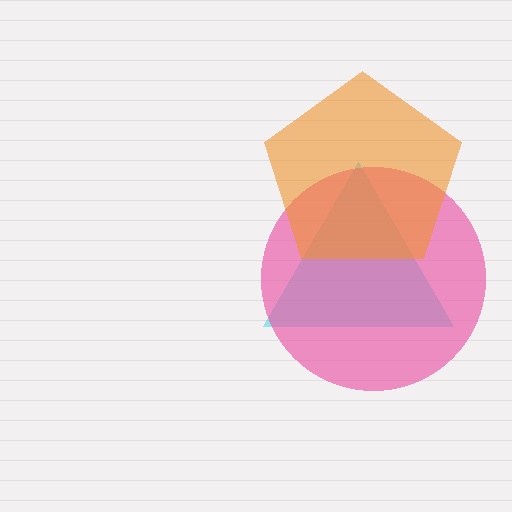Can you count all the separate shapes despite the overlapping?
Yes, there are 3 separate shapes.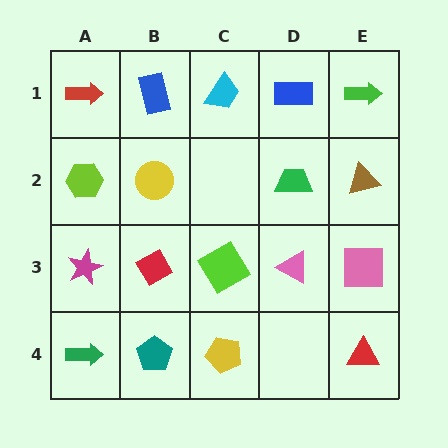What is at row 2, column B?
A yellow circle.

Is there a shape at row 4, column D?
No, that cell is empty.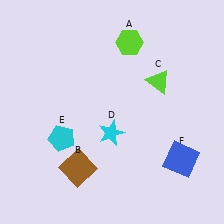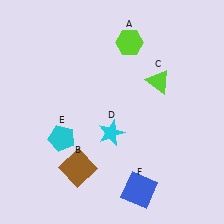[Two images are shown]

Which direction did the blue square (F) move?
The blue square (F) moved left.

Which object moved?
The blue square (F) moved left.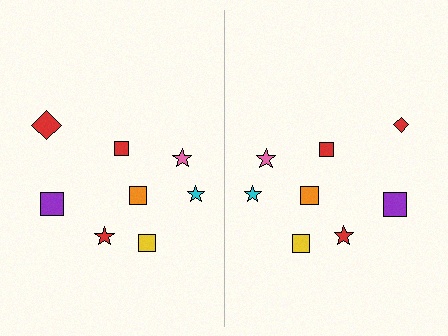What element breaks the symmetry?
The red diamond on the right side has a different size than its mirror counterpart.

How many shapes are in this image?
There are 16 shapes in this image.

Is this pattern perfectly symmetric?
No, the pattern is not perfectly symmetric. The red diamond on the right side has a different size than its mirror counterpart.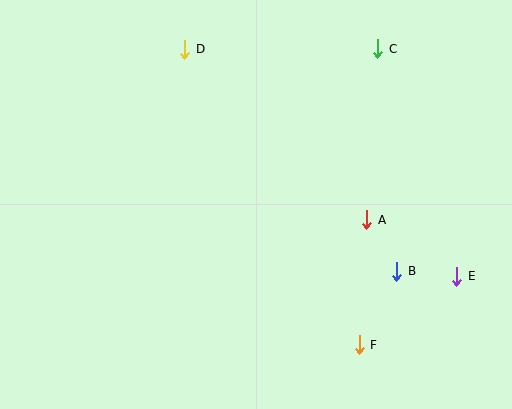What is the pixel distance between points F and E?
The distance between F and E is 119 pixels.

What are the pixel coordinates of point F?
Point F is at (359, 345).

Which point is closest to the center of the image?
Point A at (367, 220) is closest to the center.